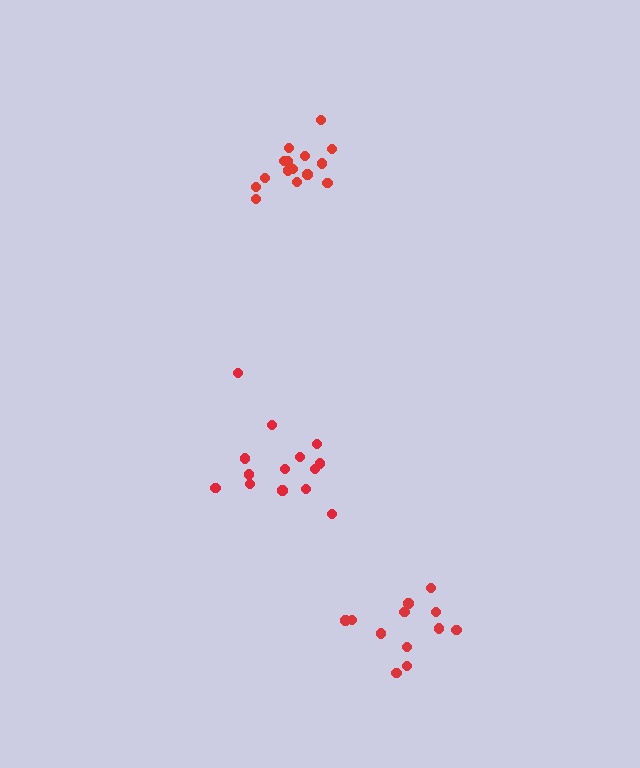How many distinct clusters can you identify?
There are 3 distinct clusters.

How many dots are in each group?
Group 1: 15 dots, Group 2: 14 dots, Group 3: 12 dots (41 total).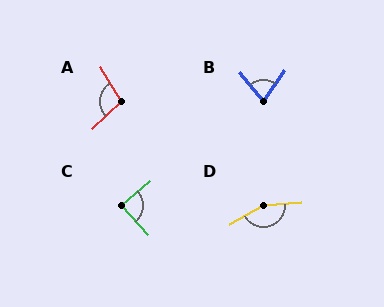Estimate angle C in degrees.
Approximately 88 degrees.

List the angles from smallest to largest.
B (73°), C (88°), A (102°), D (155°).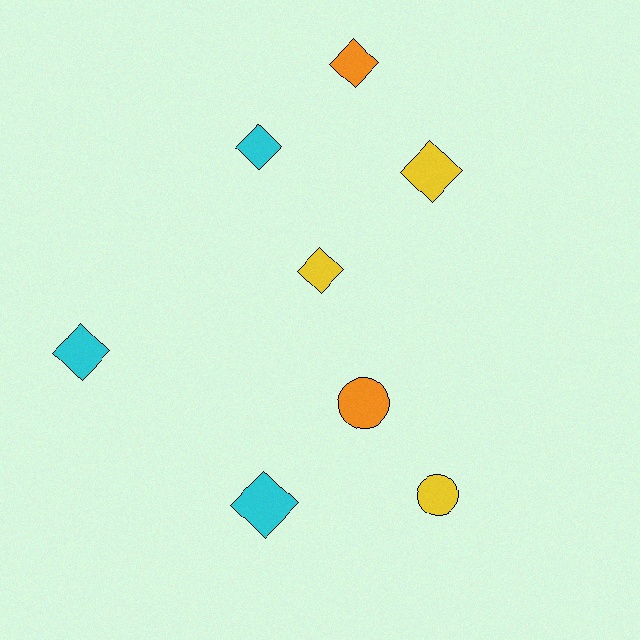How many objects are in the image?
There are 8 objects.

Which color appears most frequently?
Yellow, with 3 objects.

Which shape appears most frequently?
Diamond, with 6 objects.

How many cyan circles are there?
There are no cyan circles.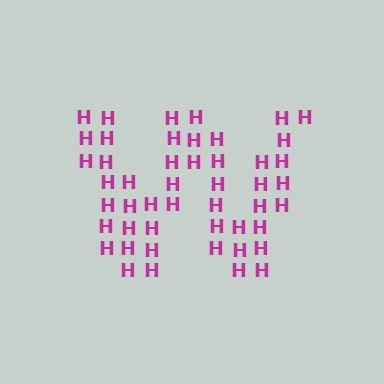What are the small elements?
The small elements are letter H's.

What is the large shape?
The large shape is the letter W.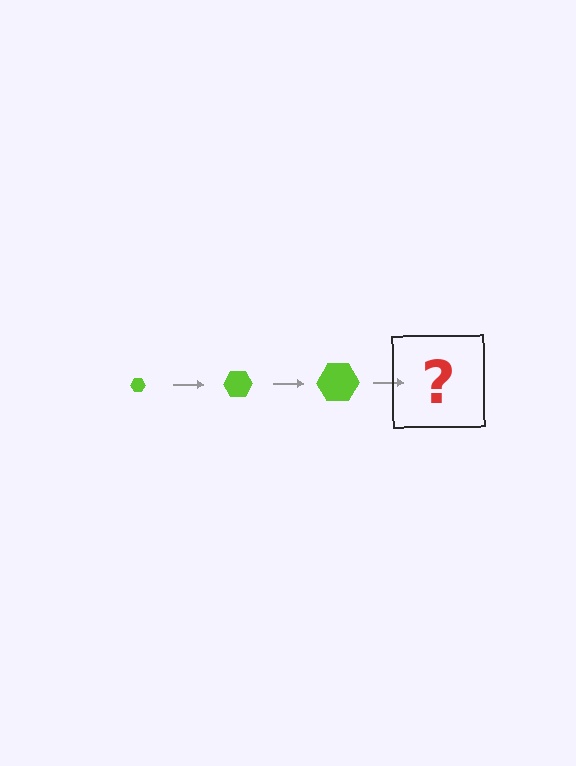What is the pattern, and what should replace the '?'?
The pattern is that the hexagon gets progressively larger each step. The '?' should be a lime hexagon, larger than the previous one.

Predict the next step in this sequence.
The next step is a lime hexagon, larger than the previous one.